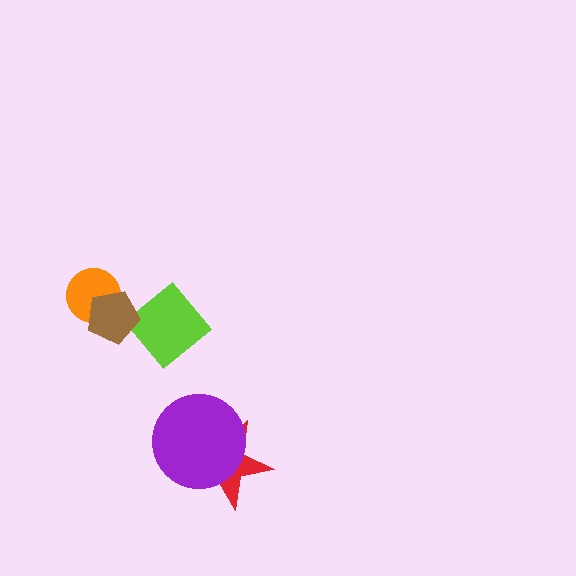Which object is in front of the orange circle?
The brown pentagon is in front of the orange circle.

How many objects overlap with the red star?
1 object overlaps with the red star.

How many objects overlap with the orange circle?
1 object overlaps with the orange circle.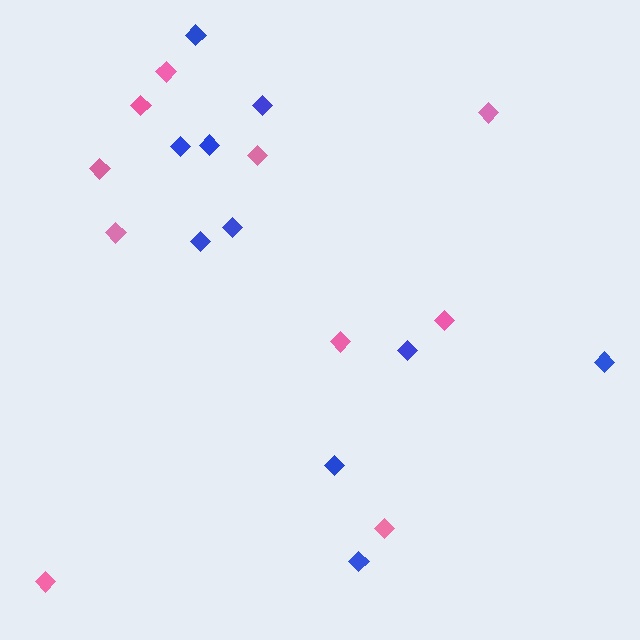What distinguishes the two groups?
There are 2 groups: one group of pink diamonds (10) and one group of blue diamonds (10).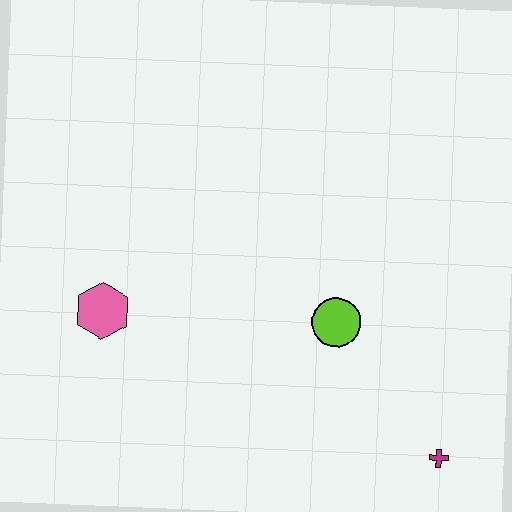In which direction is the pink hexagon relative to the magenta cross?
The pink hexagon is to the left of the magenta cross.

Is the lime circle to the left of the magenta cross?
Yes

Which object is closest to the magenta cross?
The lime circle is closest to the magenta cross.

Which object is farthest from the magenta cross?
The pink hexagon is farthest from the magenta cross.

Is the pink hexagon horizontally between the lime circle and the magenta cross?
No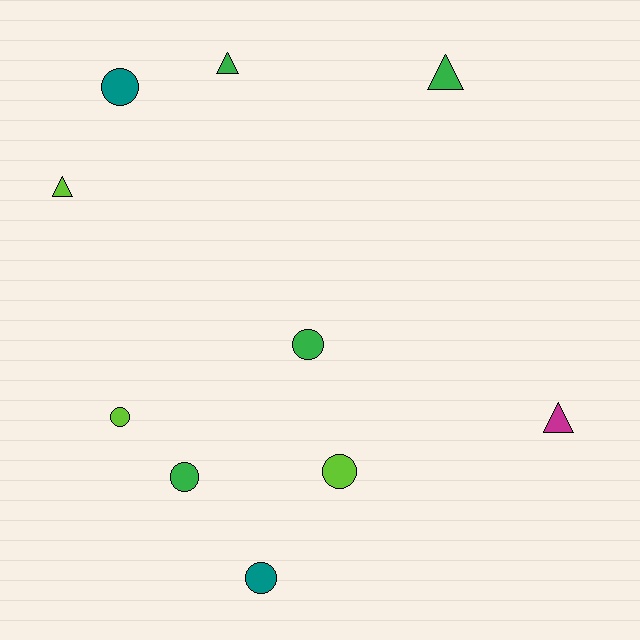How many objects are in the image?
There are 10 objects.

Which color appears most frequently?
Green, with 4 objects.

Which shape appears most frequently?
Circle, with 6 objects.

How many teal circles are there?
There are 2 teal circles.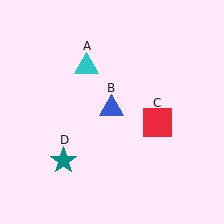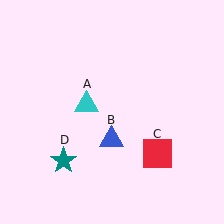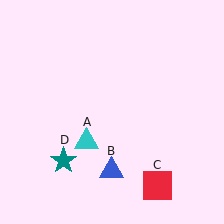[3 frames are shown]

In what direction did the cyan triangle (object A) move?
The cyan triangle (object A) moved down.